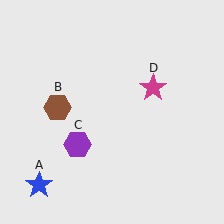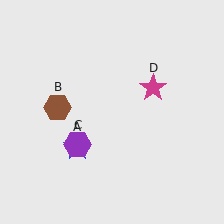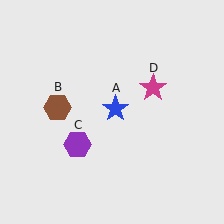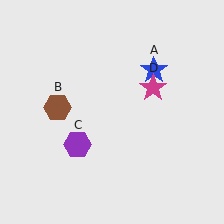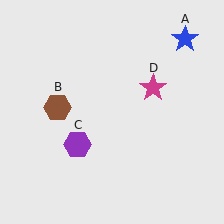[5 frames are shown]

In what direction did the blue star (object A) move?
The blue star (object A) moved up and to the right.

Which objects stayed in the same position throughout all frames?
Brown hexagon (object B) and purple hexagon (object C) and magenta star (object D) remained stationary.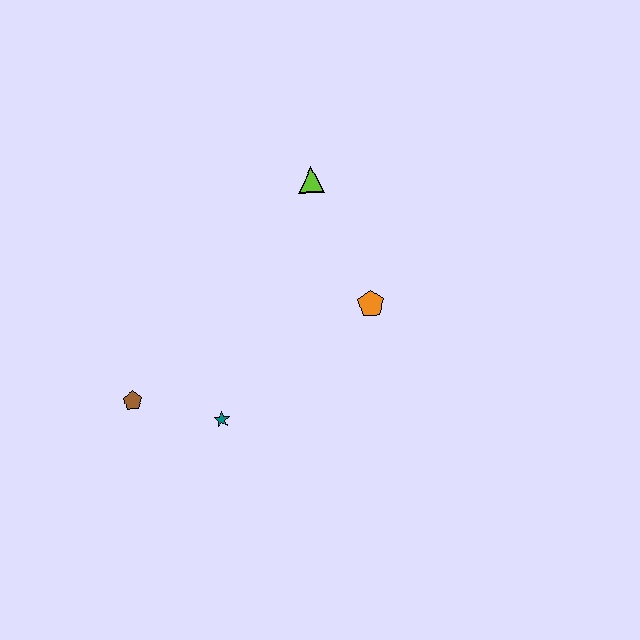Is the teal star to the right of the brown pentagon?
Yes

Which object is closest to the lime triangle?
The orange pentagon is closest to the lime triangle.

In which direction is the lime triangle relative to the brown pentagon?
The lime triangle is above the brown pentagon.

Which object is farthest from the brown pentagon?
The lime triangle is farthest from the brown pentagon.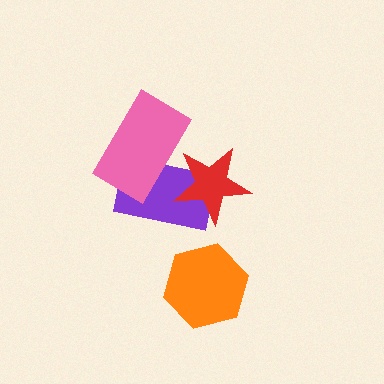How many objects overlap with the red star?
2 objects overlap with the red star.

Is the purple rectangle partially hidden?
Yes, it is partially covered by another shape.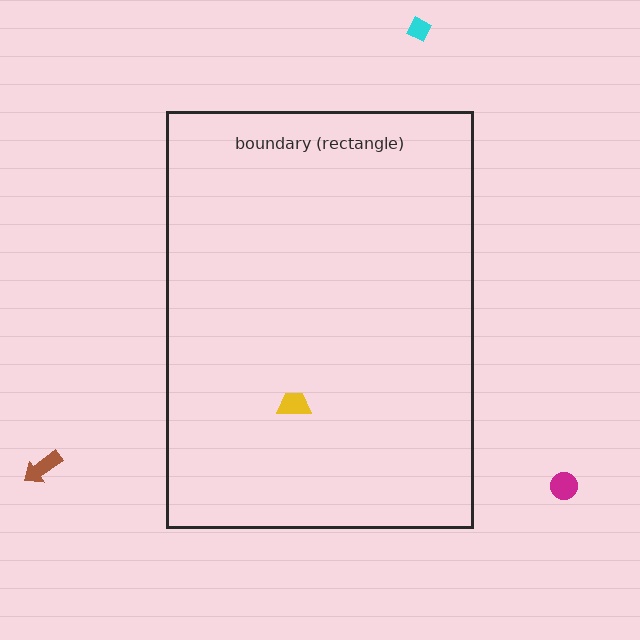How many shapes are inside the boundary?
1 inside, 3 outside.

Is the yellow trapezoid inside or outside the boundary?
Inside.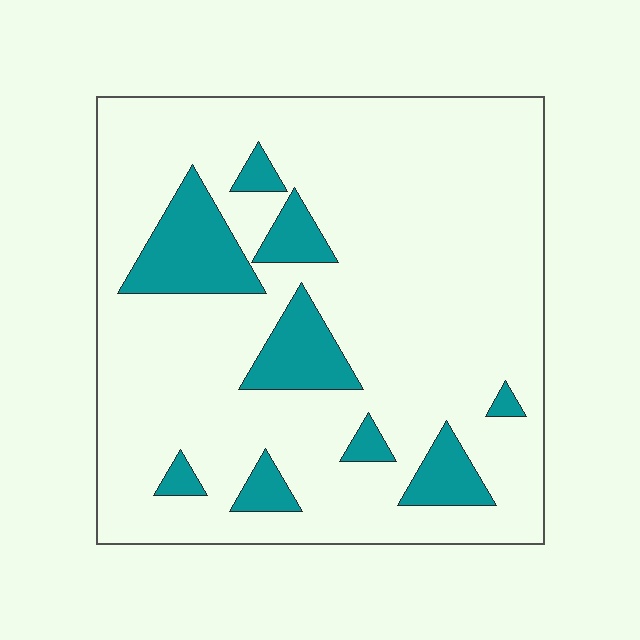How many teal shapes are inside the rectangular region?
9.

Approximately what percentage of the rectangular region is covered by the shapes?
Approximately 15%.